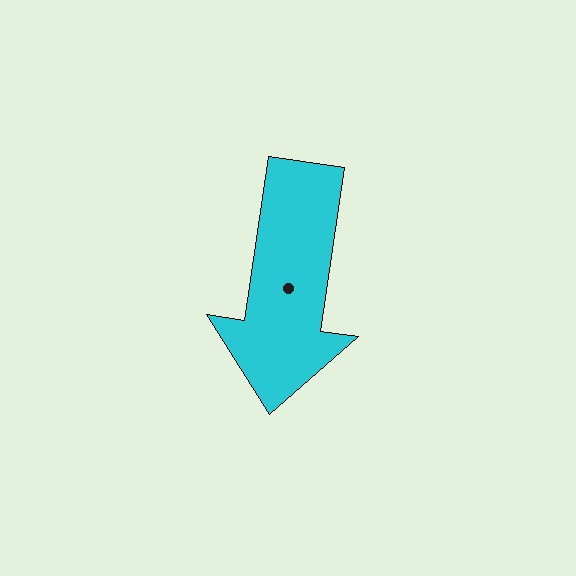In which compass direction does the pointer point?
South.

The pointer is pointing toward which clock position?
Roughly 6 o'clock.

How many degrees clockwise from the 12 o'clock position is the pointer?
Approximately 188 degrees.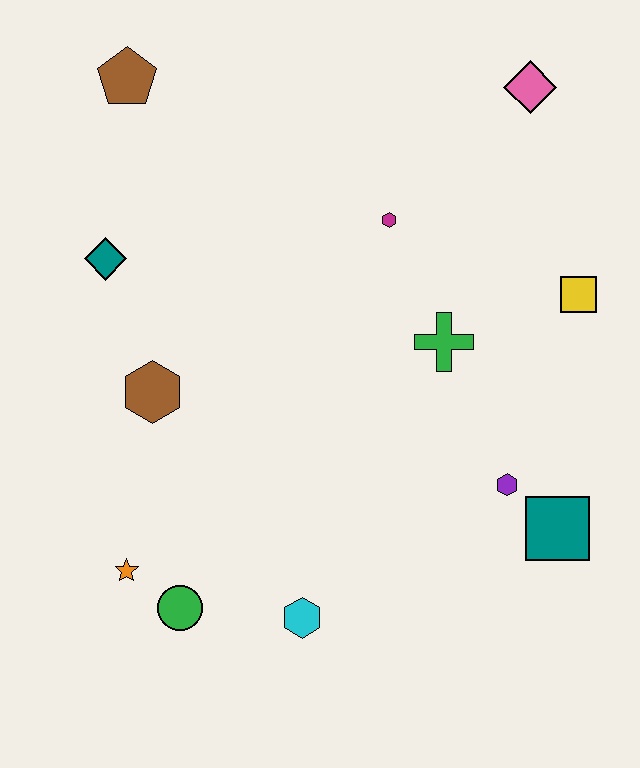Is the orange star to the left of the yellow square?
Yes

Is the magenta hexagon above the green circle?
Yes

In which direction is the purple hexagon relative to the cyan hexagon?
The purple hexagon is to the right of the cyan hexagon.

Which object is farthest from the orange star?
The pink diamond is farthest from the orange star.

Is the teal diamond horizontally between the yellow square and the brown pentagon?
No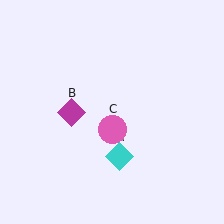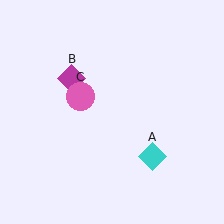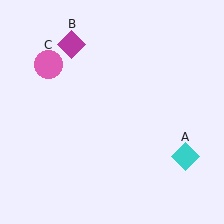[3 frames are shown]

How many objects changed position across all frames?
3 objects changed position: cyan diamond (object A), magenta diamond (object B), pink circle (object C).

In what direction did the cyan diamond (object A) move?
The cyan diamond (object A) moved right.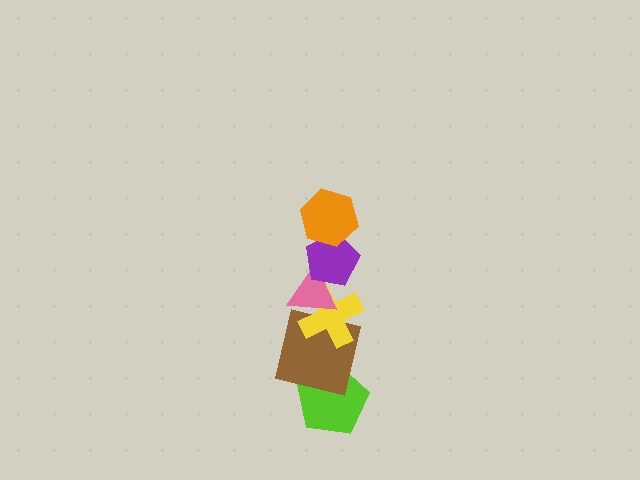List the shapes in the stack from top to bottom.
From top to bottom: the orange hexagon, the purple pentagon, the pink triangle, the yellow cross, the brown square, the lime pentagon.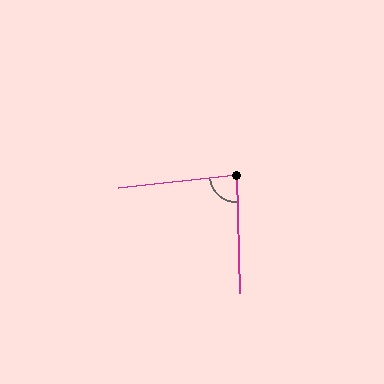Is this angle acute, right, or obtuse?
It is approximately a right angle.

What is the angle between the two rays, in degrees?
Approximately 85 degrees.